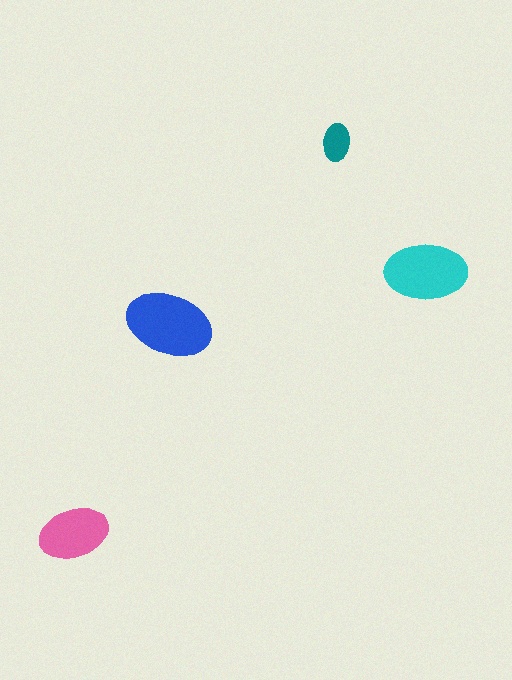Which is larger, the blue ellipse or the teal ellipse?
The blue one.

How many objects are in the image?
There are 4 objects in the image.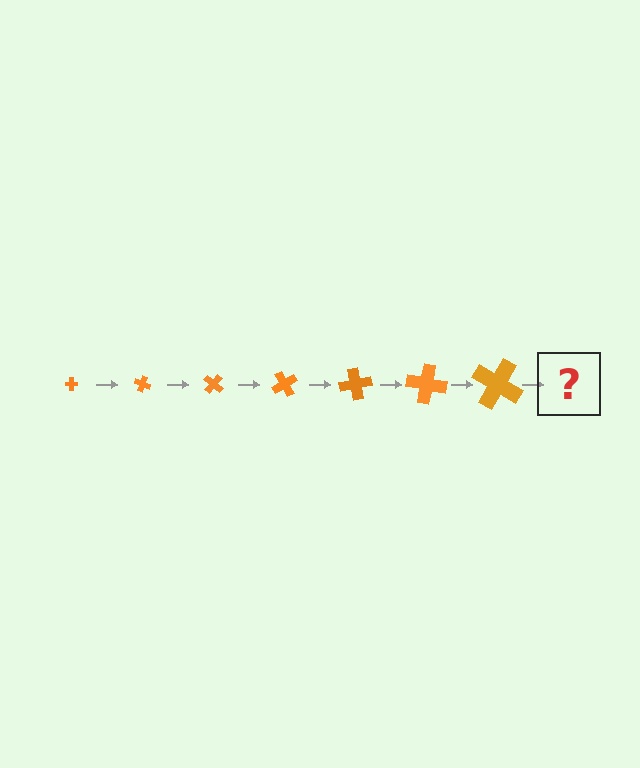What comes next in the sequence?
The next element should be a cross, larger than the previous one and rotated 140 degrees from the start.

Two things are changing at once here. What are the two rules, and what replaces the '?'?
The two rules are that the cross grows larger each step and it rotates 20 degrees each step. The '?' should be a cross, larger than the previous one and rotated 140 degrees from the start.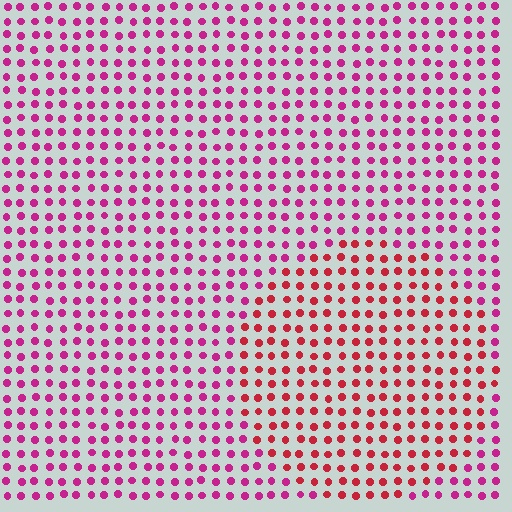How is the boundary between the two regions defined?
The boundary is defined purely by a slight shift in hue (about 32 degrees). Spacing, size, and orientation are identical on both sides.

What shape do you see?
I see a circle.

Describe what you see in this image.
The image is filled with small magenta elements in a uniform arrangement. A circle-shaped region is visible where the elements are tinted to a slightly different hue, forming a subtle color boundary.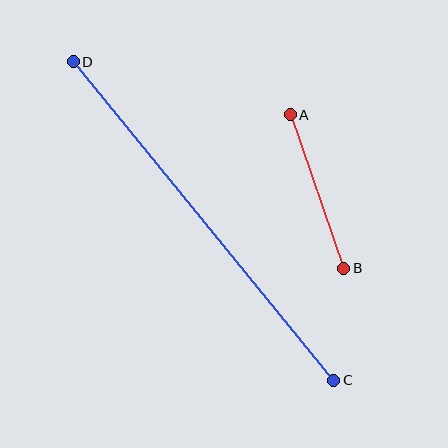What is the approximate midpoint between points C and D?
The midpoint is at approximately (204, 221) pixels.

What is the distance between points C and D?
The distance is approximately 412 pixels.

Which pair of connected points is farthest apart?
Points C and D are farthest apart.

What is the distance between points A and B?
The distance is approximately 163 pixels.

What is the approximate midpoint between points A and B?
The midpoint is at approximately (317, 192) pixels.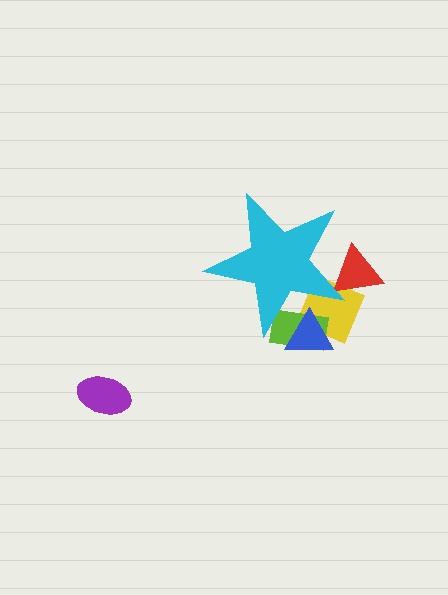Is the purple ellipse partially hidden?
No, the purple ellipse is fully visible.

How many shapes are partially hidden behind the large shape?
4 shapes are partially hidden.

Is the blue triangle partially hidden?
Yes, the blue triangle is partially hidden behind the cyan star.